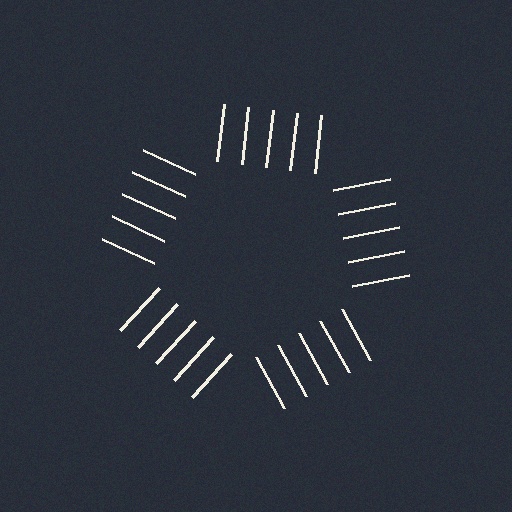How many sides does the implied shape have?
5 sides — the line-ends trace a pentagon.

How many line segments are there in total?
25 — 5 along each of the 5 edges.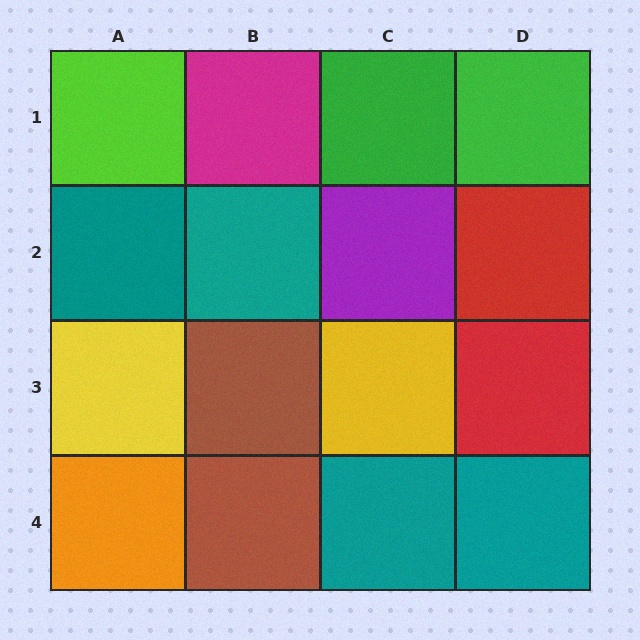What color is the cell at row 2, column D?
Red.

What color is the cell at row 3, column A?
Yellow.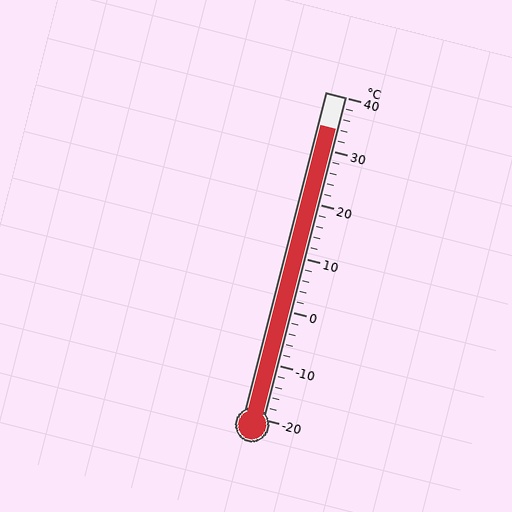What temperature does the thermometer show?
The thermometer shows approximately 34°C.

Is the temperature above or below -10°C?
The temperature is above -10°C.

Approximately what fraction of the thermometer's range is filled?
The thermometer is filled to approximately 90% of its range.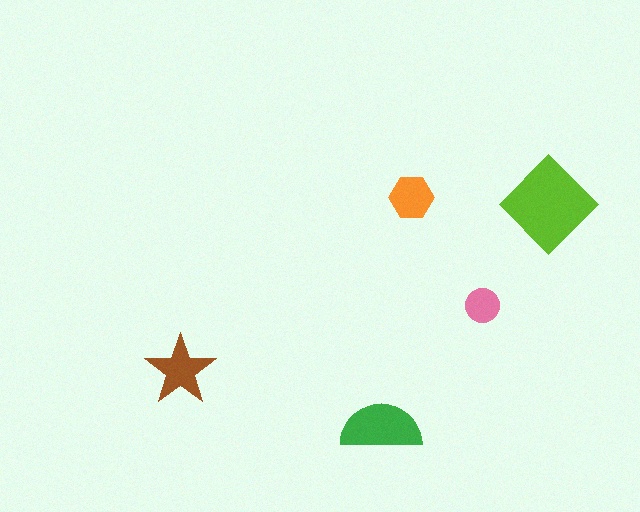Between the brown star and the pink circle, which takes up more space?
The brown star.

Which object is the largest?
The lime diamond.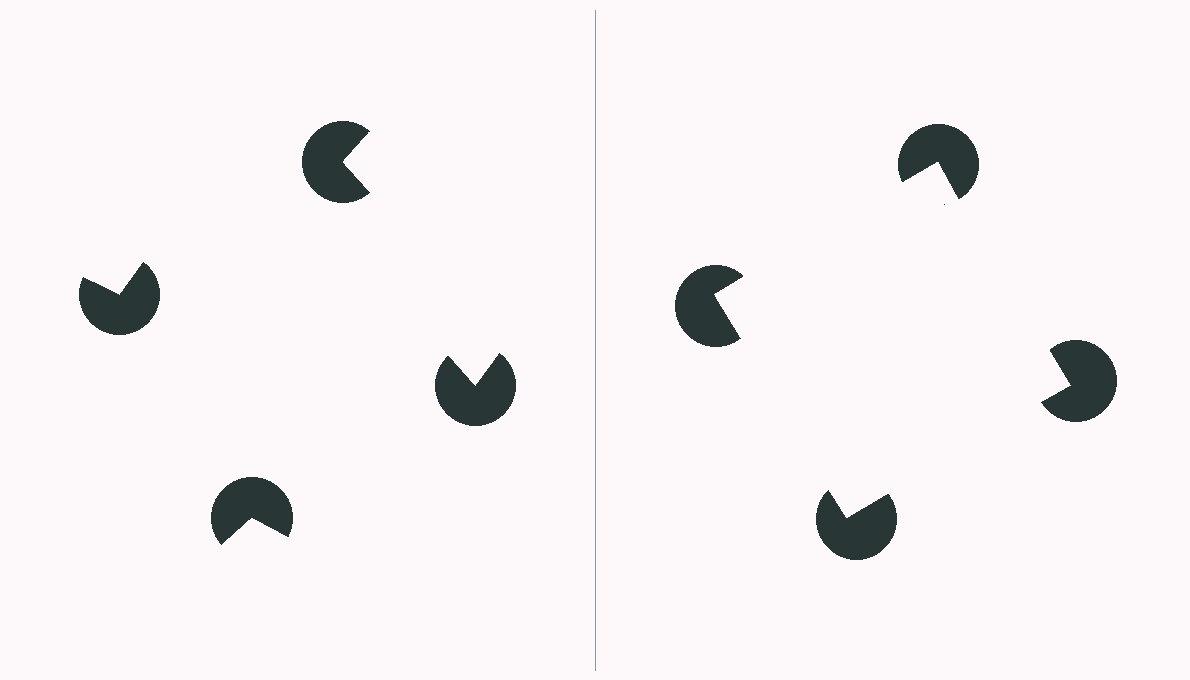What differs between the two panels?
The pac-man discs are positioned identically on both sides; only the wedge orientations differ. On the right they align to a square; on the left they are misaligned.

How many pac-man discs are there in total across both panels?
8 — 4 on each side.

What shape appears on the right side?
An illusory square.